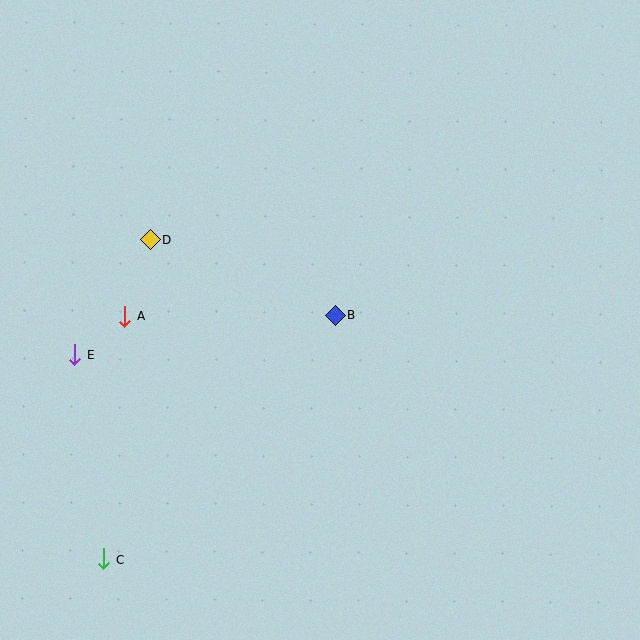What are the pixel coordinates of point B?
Point B is at (335, 315).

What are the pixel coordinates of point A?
Point A is at (125, 316).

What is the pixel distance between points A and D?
The distance between A and D is 80 pixels.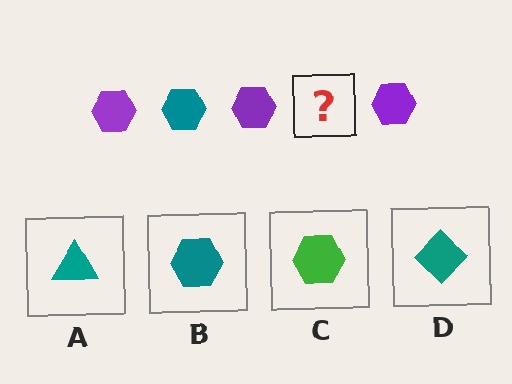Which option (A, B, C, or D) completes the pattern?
B.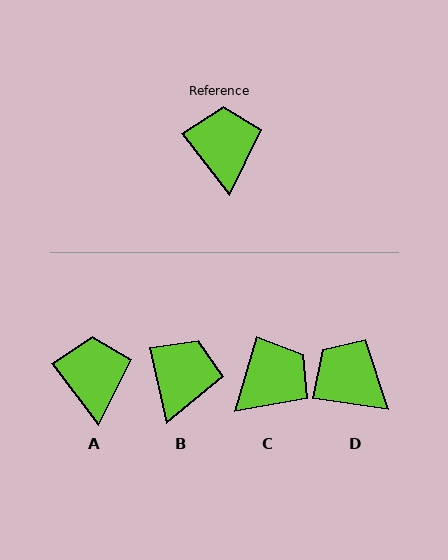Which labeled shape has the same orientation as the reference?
A.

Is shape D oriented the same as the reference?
No, it is off by about 44 degrees.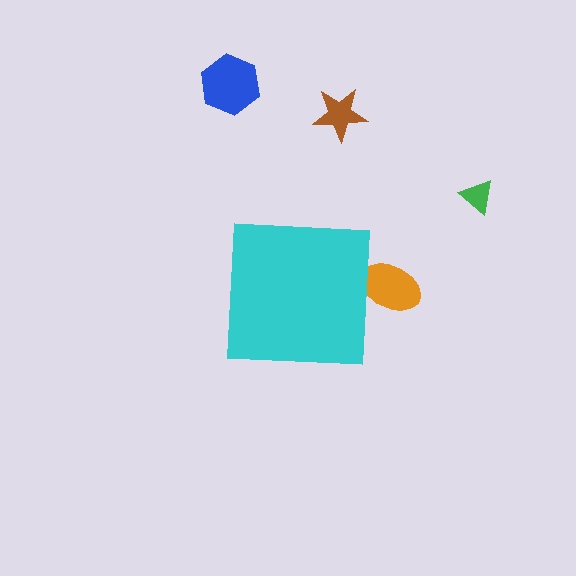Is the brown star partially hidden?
No, the brown star is fully visible.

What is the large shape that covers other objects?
A cyan square.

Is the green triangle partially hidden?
No, the green triangle is fully visible.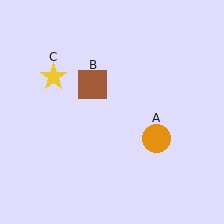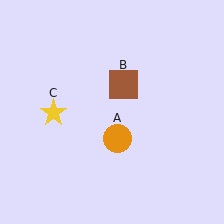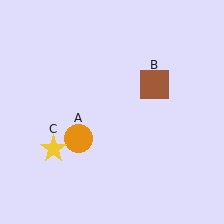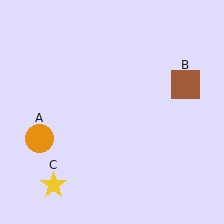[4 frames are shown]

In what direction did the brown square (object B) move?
The brown square (object B) moved right.